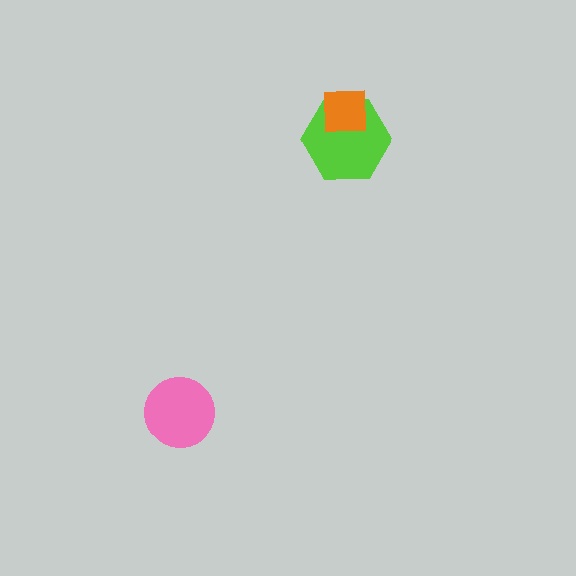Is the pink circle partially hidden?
No, no other shape covers it.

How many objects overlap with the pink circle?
0 objects overlap with the pink circle.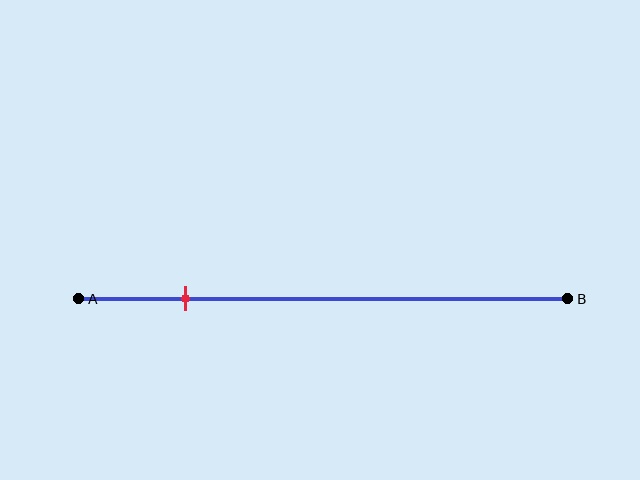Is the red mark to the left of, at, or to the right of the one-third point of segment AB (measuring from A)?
The red mark is to the left of the one-third point of segment AB.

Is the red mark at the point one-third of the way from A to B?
No, the mark is at about 20% from A, not at the 33% one-third point.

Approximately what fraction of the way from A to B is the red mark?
The red mark is approximately 20% of the way from A to B.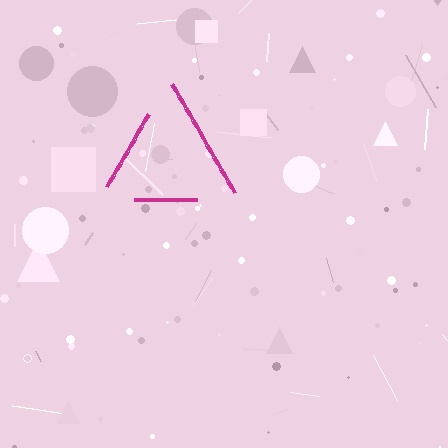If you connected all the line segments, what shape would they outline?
They would outline a triangle.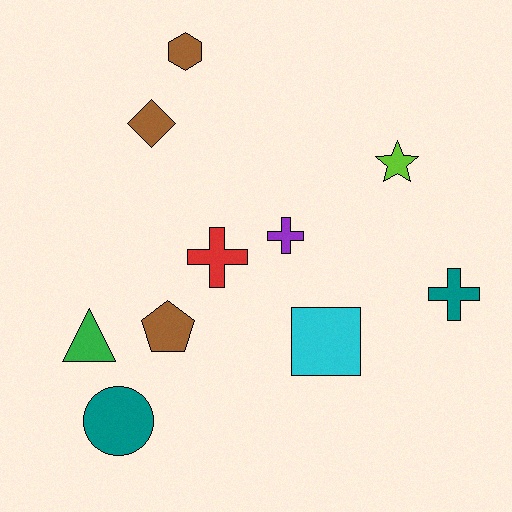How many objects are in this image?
There are 10 objects.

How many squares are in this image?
There is 1 square.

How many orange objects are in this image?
There are no orange objects.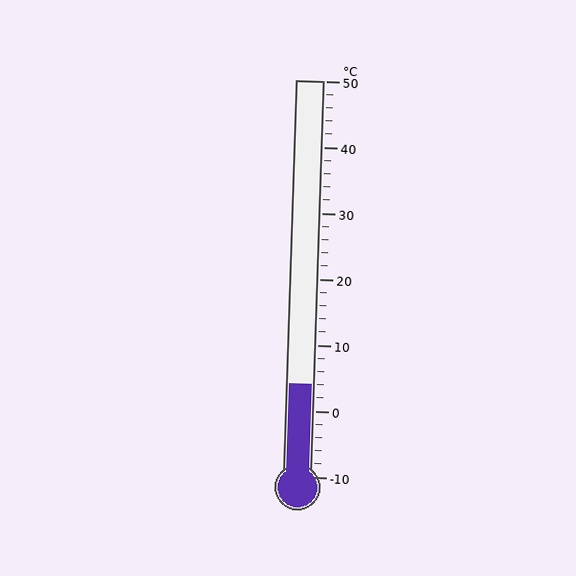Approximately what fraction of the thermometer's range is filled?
The thermometer is filled to approximately 25% of its range.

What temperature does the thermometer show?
The thermometer shows approximately 4°C.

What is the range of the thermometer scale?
The thermometer scale ranges from -10°C to 50°C.